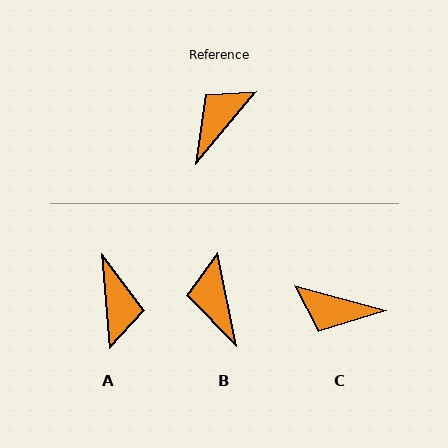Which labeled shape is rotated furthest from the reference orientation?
A, about 135 degrees away.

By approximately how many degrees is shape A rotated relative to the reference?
Approximately 135 degrees clockwise.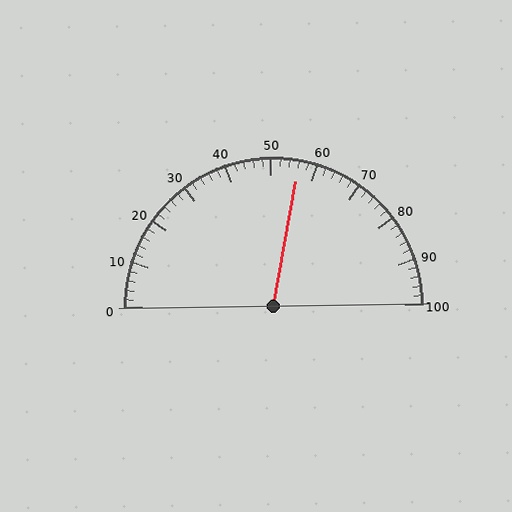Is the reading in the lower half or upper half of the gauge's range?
The reading is in the upper half of the range (0 to 100).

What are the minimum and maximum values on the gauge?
The gauge ranges from 0 to 100.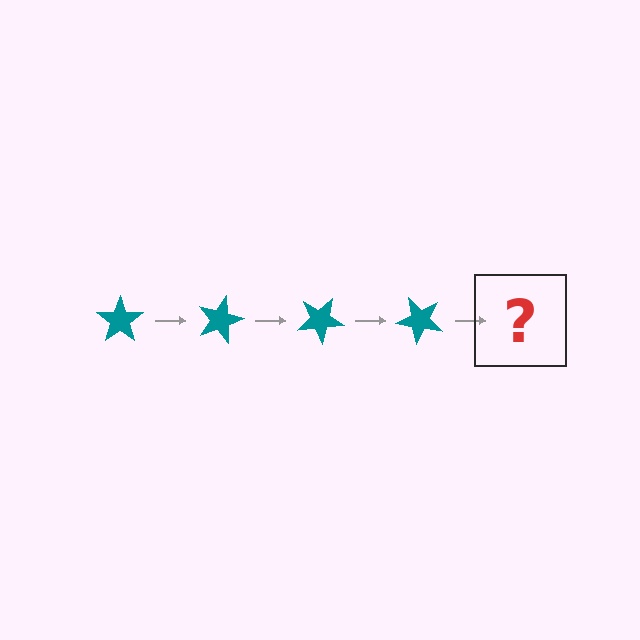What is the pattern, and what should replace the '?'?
The pattern is that the star rotates 15 degrees each step. The '?' should be a teal star rotated 60 degrees.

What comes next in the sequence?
The next element should be a teal star rotated 60 degrees.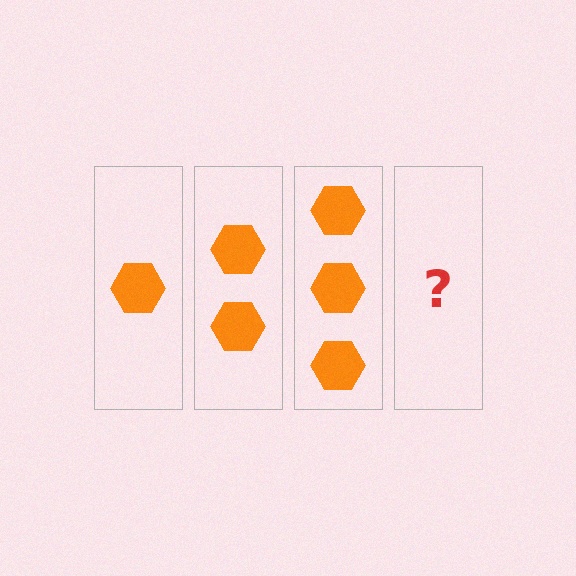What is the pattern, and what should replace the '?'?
The pattern is that each step adds one more hexagon. The '?' should be 4 hexagons.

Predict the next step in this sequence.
The next step is 4 hexagons.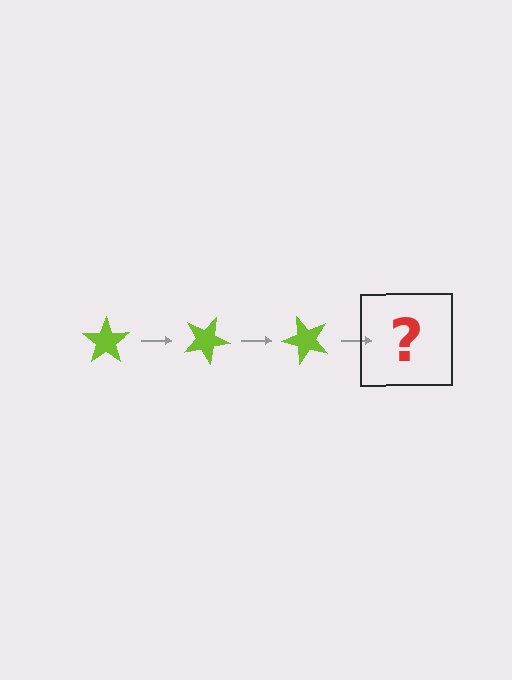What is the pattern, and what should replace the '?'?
The pattern is that the star rotates 25 degrees each step. The '?' should be a lime star rotated 75 degrees.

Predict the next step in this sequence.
The next step is a lime star rotated 75 degrees.